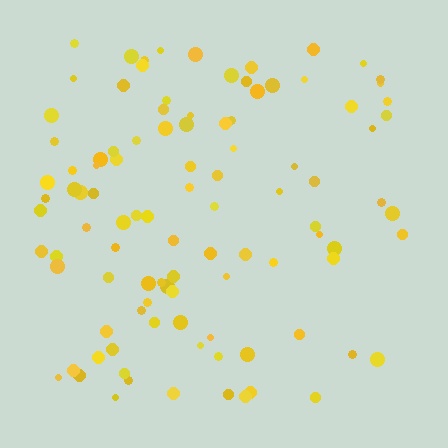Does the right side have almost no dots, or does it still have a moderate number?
Still a moderate number, just noticeably fewer than the left.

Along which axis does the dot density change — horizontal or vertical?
Horizontal.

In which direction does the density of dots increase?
From right to left, with the left side densest.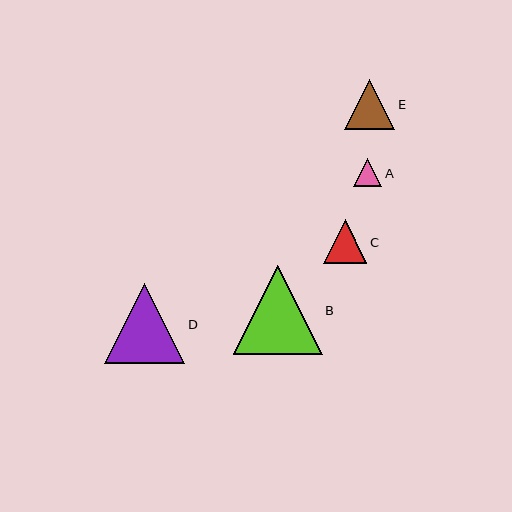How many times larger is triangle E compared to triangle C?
Triangle E is approximately 1.2 times the size of triangle C.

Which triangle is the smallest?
Triangle A is the smallest with a size of approximately 28 pixels.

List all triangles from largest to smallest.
From largest to smallest: B, D, E, C, A.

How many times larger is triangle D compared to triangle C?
Triangle D is approximately 1.8 times the size of triangle C.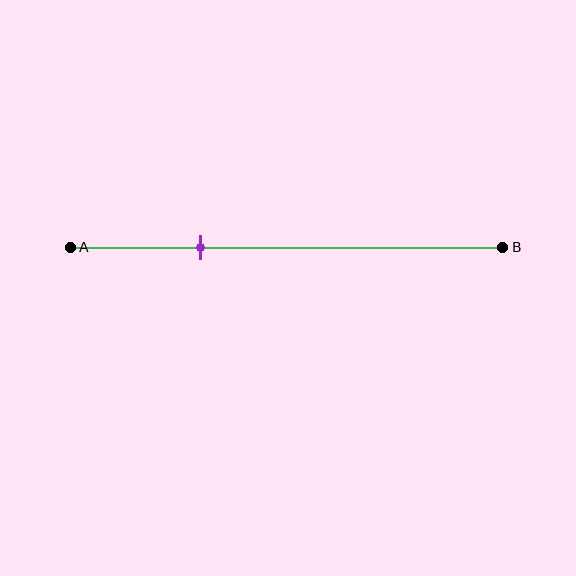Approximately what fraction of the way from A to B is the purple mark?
The purple mark is approximately 30% of the way from A to B.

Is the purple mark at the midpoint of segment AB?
No, the mark is at about 30% from A, not at the 50% midpoint.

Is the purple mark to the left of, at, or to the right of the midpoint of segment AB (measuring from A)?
The purple mark is to the left of the midpoint of segment AB.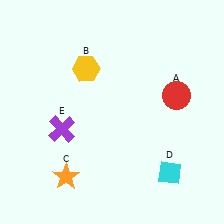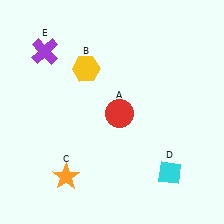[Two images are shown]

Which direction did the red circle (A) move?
The red circle (A) moved left.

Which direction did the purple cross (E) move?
The purple cross (E) moved up.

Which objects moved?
The objects that moved are: the red circle (A), the purple cross (E).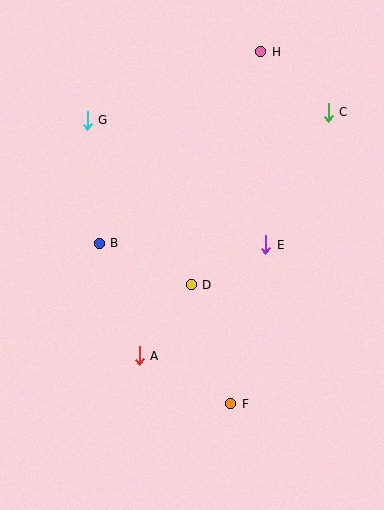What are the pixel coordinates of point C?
Point C is at (328, 112).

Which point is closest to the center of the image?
Point D at (191, 285) is closest to the center.